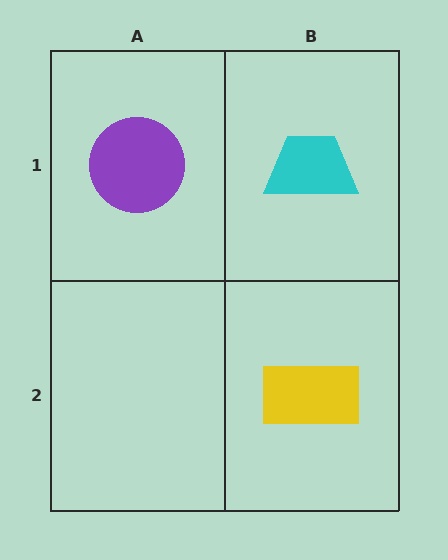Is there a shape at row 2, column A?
No, that cell is empty.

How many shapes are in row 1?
2 shapes.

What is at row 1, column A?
A purple circle.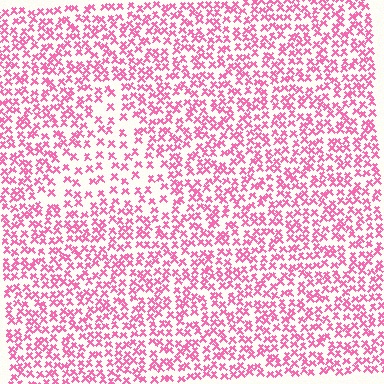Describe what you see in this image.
The image contains small pink elements arranged at two different densities. A triangle-shaped region is visible where the elements are less densely packed than the surrounding area.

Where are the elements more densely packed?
The elements are more densely packed outside the triangle boundary.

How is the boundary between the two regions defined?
The boundary is defined by a change in element density (approximately 1.9x ratio). All elements are the same color, size, and shape.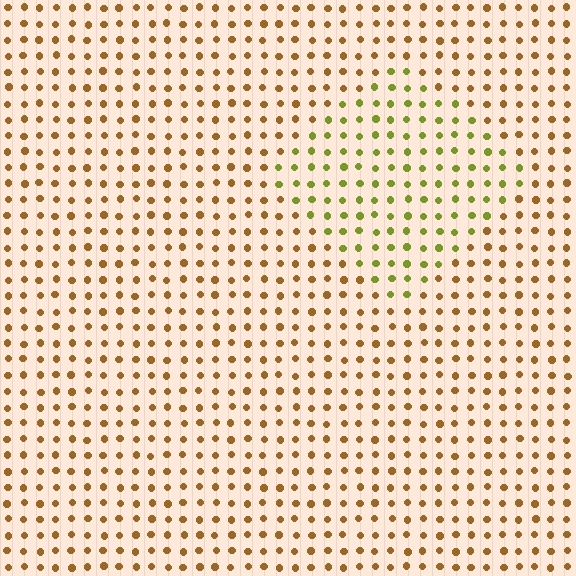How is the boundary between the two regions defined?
The boundary is defined purely by a slight shift in hue (about 44 degrees). Spacing, size, and orientation are identical on both sides.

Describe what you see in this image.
The image is filled with small brown elements in a uniform arrangement. A diamond-shaped region is visible where the elements are tinted to a slightly different hue, forming a subtle color boundary.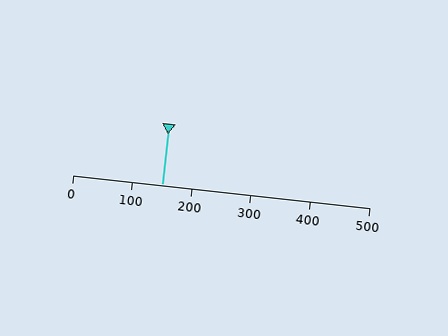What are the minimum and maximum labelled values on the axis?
The axis runs from 0 to 500.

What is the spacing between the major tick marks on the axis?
The major ticks are spaced 100 apart.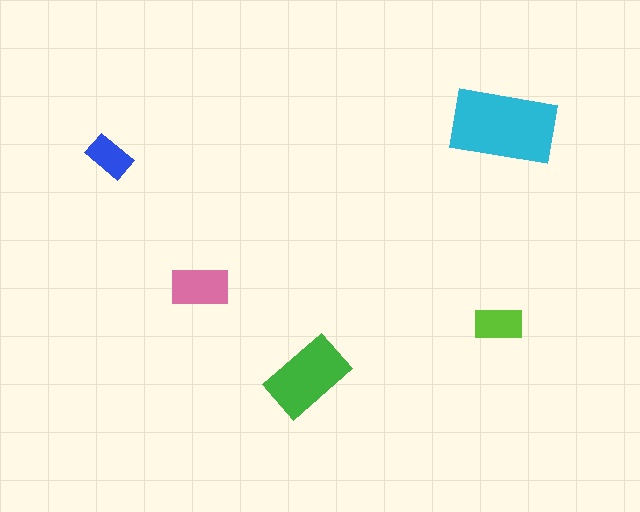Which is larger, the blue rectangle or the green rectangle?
The green one.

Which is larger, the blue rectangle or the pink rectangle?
The pink one.